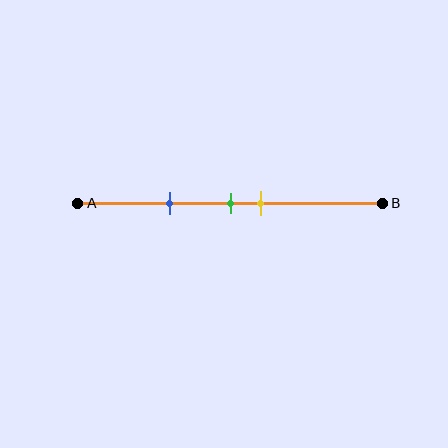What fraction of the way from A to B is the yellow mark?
The yellow mark is approximately 60% (0.6) of the way from A to B.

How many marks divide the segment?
There are 3 marks dividing the segment.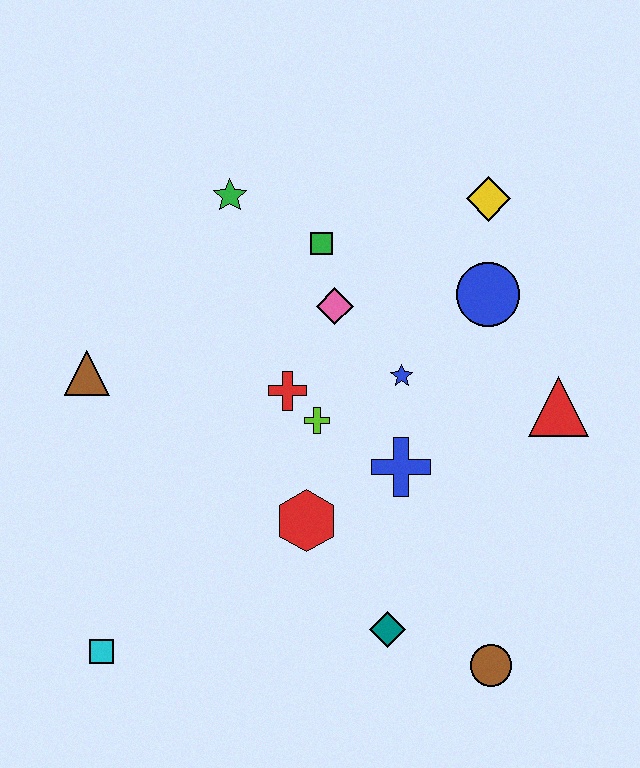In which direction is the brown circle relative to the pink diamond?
The brown circle is below the pink diamond.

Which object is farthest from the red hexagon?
The yellow diamond is farthest from the red hexagon.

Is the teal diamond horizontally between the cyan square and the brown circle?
Yes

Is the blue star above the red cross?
Yes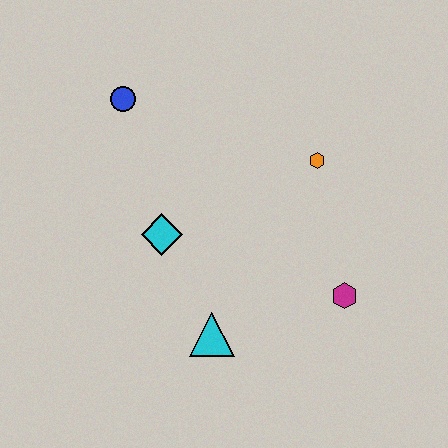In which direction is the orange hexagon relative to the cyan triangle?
The orange hexagon is above the cyan triangle.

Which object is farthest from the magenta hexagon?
The blue circle is farthest from the magenta hexagon.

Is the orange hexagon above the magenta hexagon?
Yes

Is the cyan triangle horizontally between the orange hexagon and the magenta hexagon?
No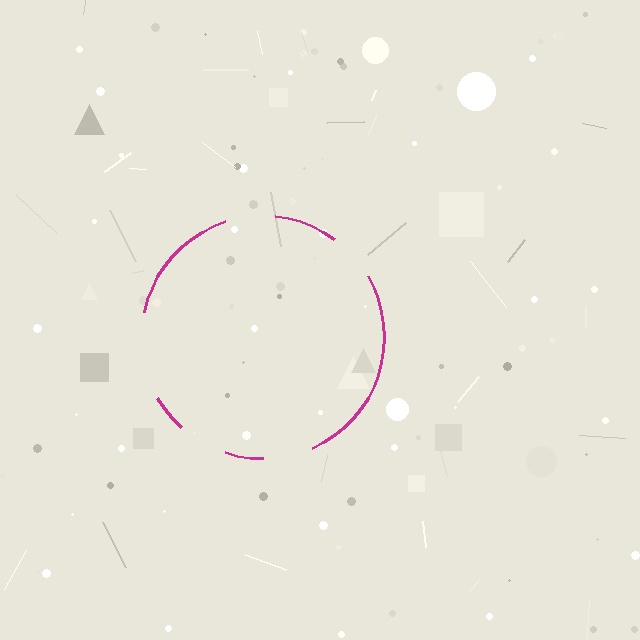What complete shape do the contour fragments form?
The contour fragments form a circle.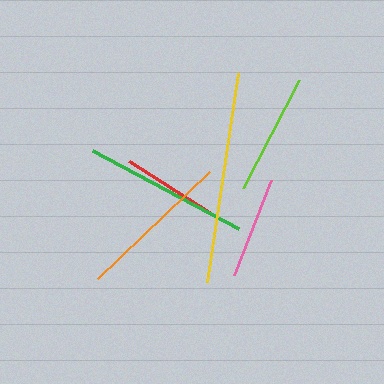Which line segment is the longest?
The yellow line is the longest at approximately 211 pixels.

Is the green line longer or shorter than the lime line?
The green line is longer than the lime line.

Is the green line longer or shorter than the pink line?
The green line is longer than the pink line.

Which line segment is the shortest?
The red line is the shortest at approximately 95 pixels.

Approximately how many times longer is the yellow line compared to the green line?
The yellow line is approximately 1.3 times the length of the green line.